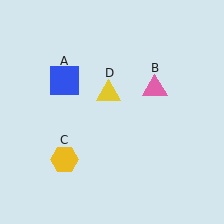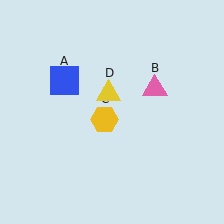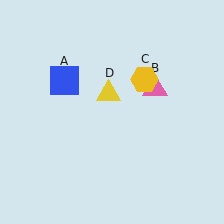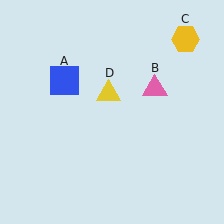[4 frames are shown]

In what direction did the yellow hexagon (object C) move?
The yellow hexagon (object C) moved up and to the right.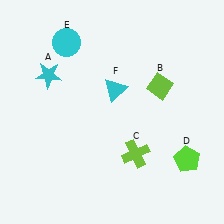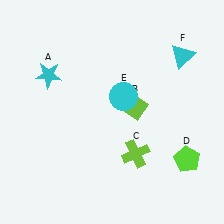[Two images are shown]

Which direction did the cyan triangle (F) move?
The cyan triangle (F) moved right.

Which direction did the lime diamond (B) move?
The lime diamond (B) moved left.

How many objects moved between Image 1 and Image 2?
3 objects moved between the two images.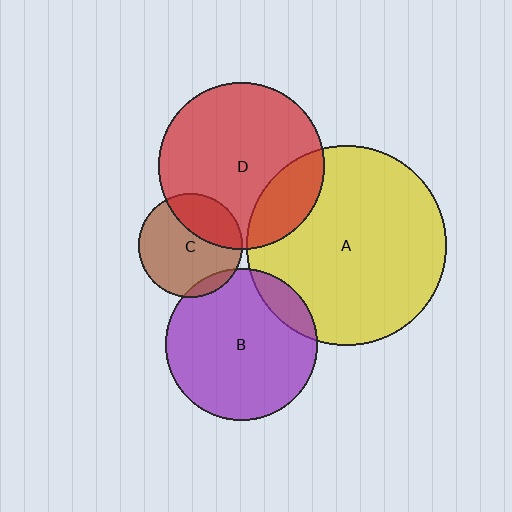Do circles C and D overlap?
Yes.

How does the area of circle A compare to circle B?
Approximately 1.7 times.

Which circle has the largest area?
Circle A (yellow).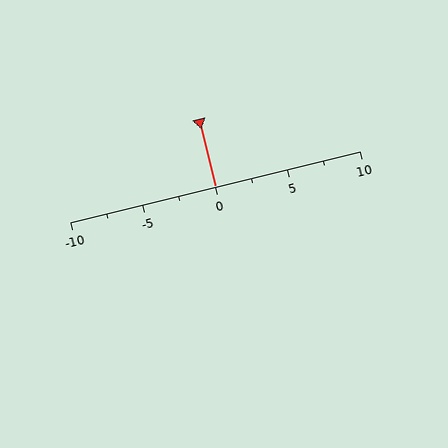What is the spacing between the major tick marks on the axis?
The major ticks are spaced 5 apart.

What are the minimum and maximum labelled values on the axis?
The axis runs from -10 to 10.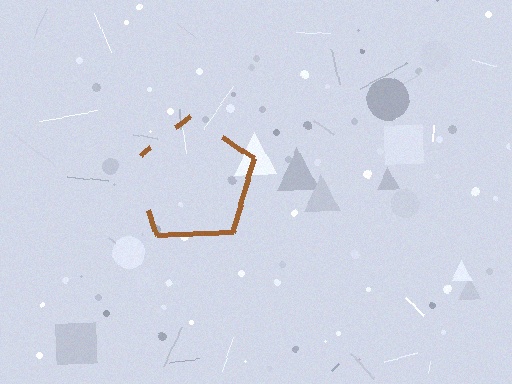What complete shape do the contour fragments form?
The contour fragments form a pentagon.